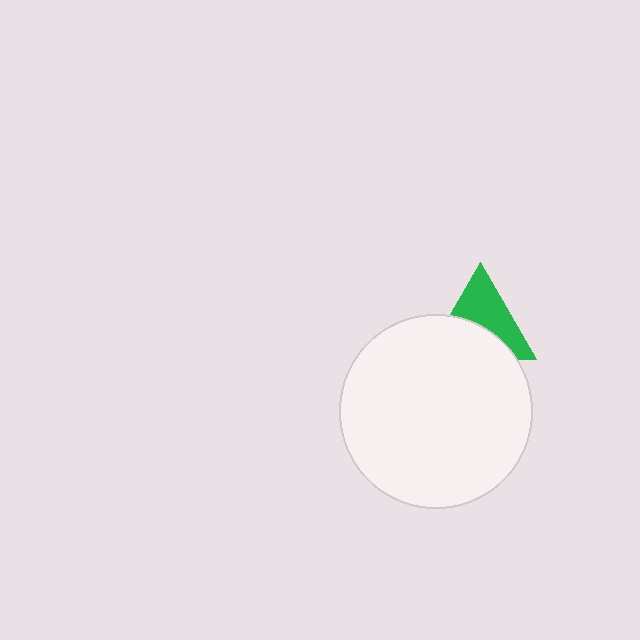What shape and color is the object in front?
The object in front is a white circle.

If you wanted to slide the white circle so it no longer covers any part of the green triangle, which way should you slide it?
Slide it down — that is the most direct way to separate the two shapes.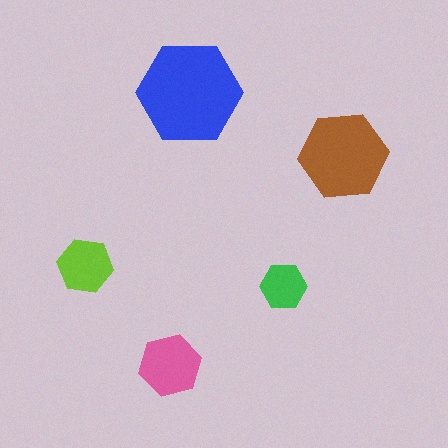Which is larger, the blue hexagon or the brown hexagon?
The blue one.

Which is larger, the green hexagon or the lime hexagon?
The lime one.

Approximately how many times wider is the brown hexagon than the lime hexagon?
About 1.5 times wider.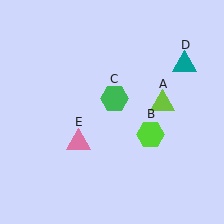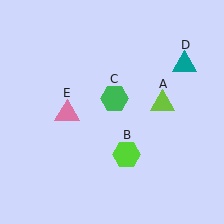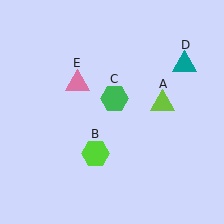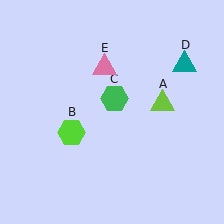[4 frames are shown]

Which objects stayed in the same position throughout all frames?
Lime triangle (object A) and green hexagon (object C) and teal triangle (object D) remained stationary.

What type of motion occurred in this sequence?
The lime hexagon (object B), pink triangle (object E) rotated clockwise around the center of the scene.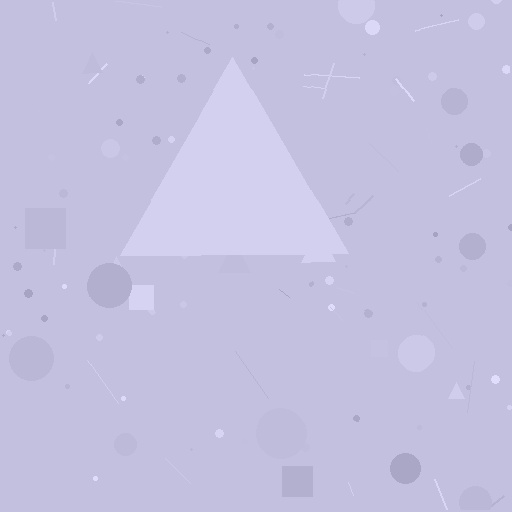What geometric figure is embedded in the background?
A triangle is embedded in the background.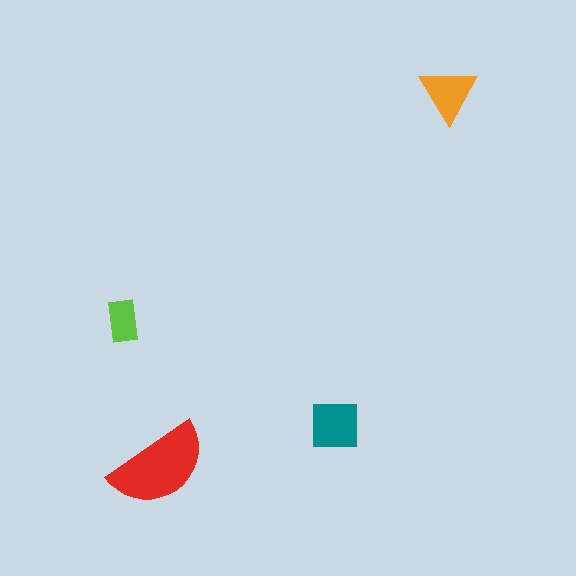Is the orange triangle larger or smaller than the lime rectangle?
Larger.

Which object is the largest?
The red semicircle.